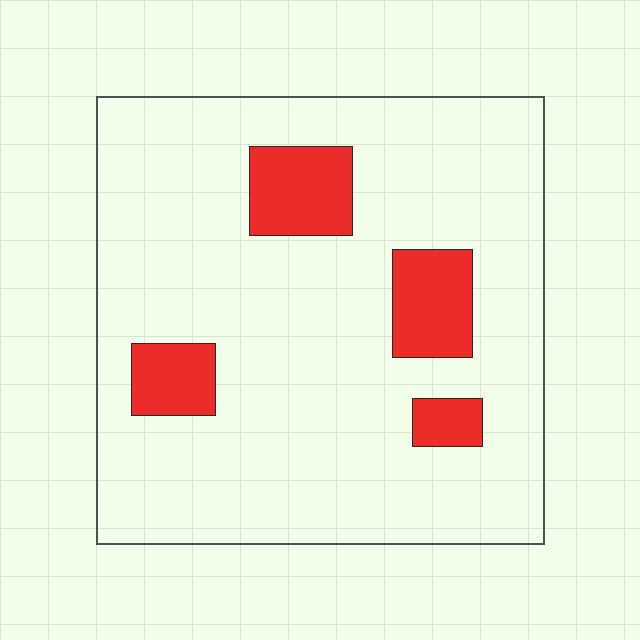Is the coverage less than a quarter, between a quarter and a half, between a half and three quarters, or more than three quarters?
Less than a quarter.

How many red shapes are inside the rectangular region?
4.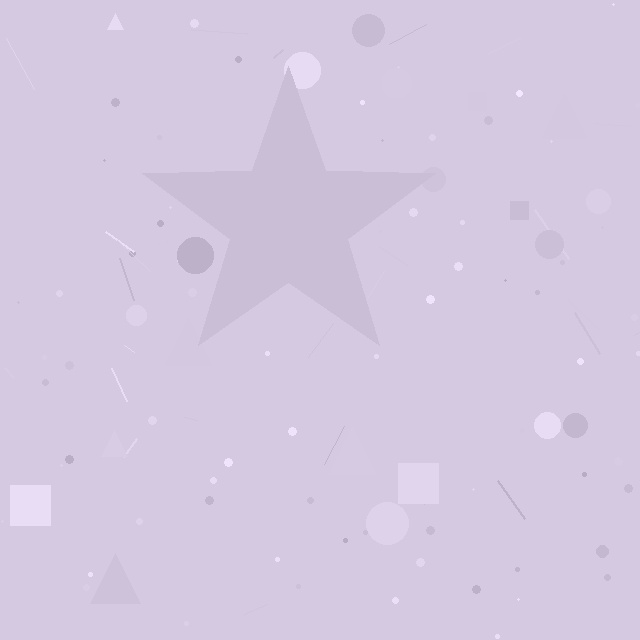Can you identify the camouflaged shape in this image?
The camouflaged shape is a star.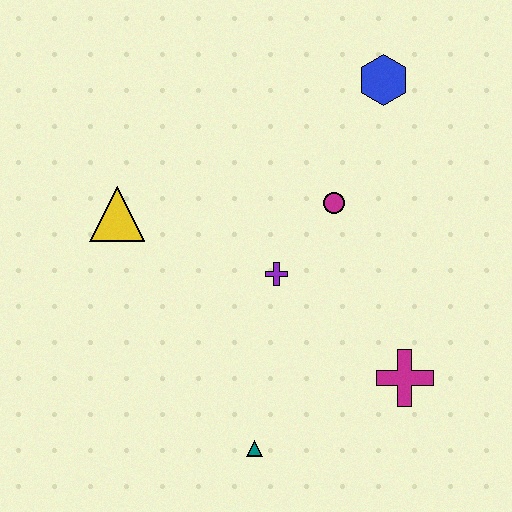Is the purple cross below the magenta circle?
Yes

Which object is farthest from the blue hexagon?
The teal triangle is farthest from the blue hexagon.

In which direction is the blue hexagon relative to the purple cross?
The blue hexagon is above the purple cross.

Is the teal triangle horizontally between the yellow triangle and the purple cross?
Yes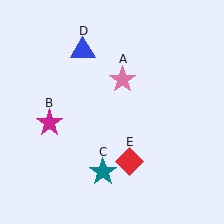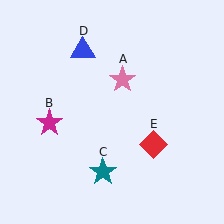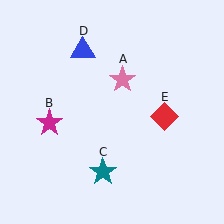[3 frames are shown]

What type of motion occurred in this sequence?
The red diamond (object E) rotated counterclockwise around the center of the scene.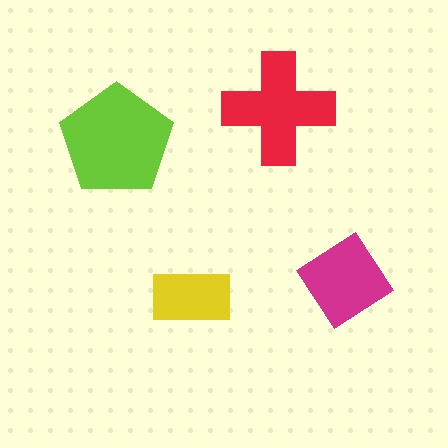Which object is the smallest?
The yellow rectangle.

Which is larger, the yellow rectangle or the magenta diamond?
The magenta diamond.